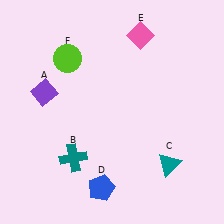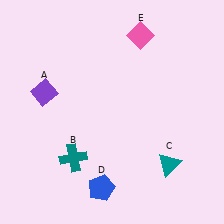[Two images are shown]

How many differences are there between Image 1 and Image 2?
There is 1 difference between the two images.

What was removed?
The lime circle (F) was removed in Image 2.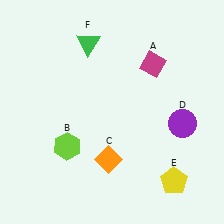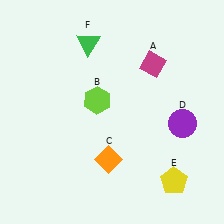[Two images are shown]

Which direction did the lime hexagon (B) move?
The lime hexagon (B) moved up.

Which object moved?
The lime hexagon (B) moved up.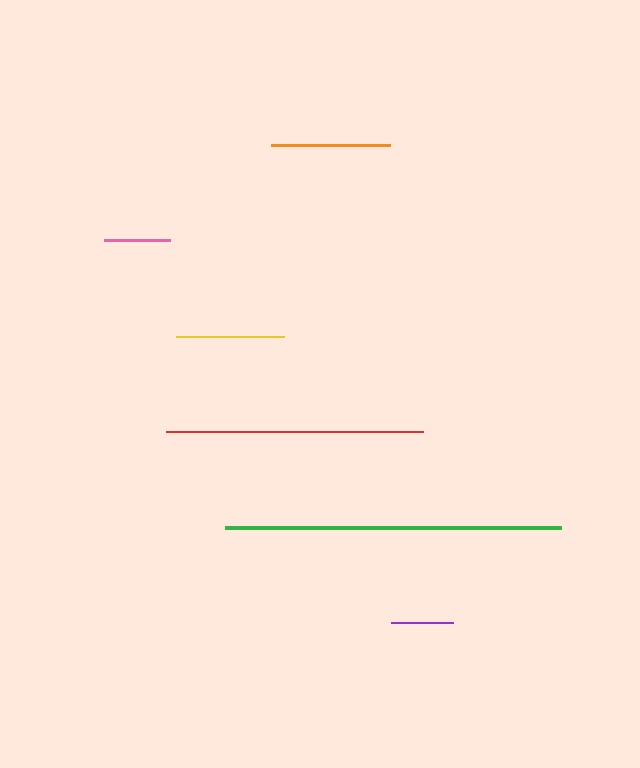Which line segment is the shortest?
The purple line is the shortest at approximately 62 pixels.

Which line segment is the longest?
The green line is the longest at approximately 337 pixels.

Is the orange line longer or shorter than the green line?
The green line is longer than the orange line.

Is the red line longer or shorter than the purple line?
The red line is longer than the purple line.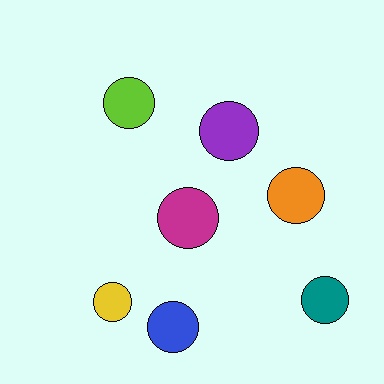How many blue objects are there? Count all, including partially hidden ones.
There is 1 blue object.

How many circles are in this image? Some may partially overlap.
There are 7 circles.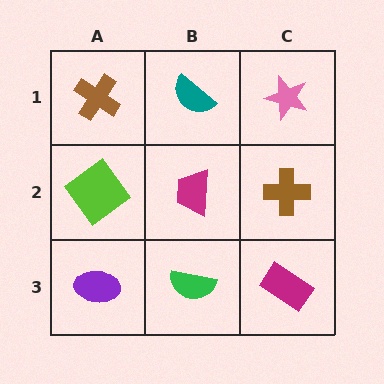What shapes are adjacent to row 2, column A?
A brown cross (row 1, column A), a purple ellipse (row 3, column A), a magenta trapezoid (row 2, column B).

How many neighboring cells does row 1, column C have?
2.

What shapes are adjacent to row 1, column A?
A lime diamond (row 2, column A), a teal semicircle (row 1, column B).